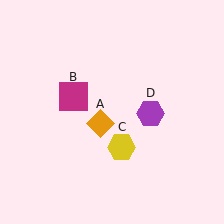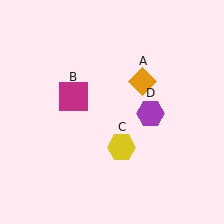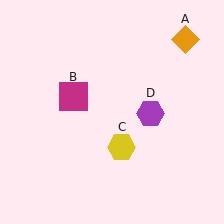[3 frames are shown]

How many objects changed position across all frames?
1 object changed position: orange diamond (object A).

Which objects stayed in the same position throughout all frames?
Magenta square (object B) and yellow hexagon (object C) and purple hexagon (object D) remained stationary.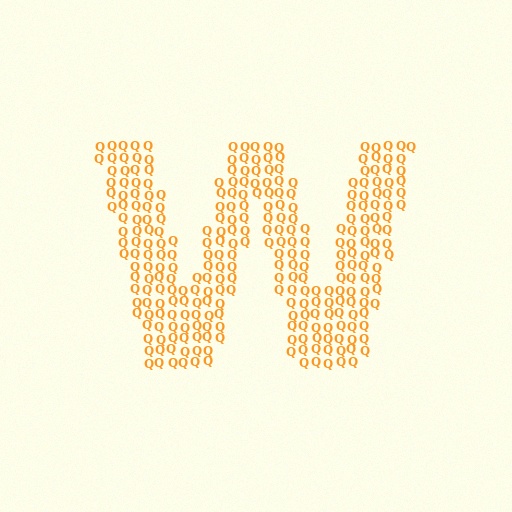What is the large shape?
The large shape is the letter W.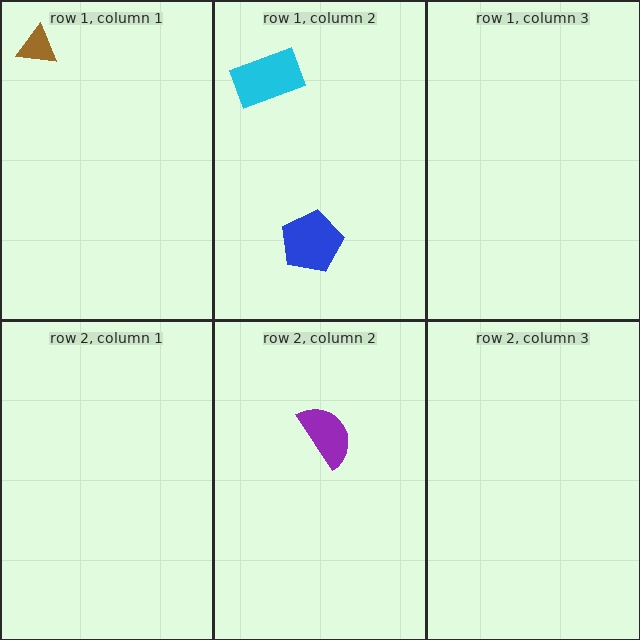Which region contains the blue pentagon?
The row 1, column 2 region.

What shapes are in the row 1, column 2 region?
The blue pentagon, the cyan rectangle.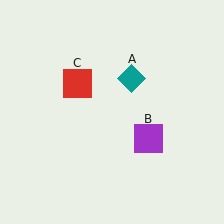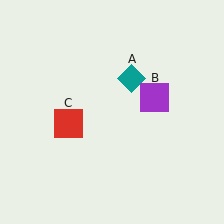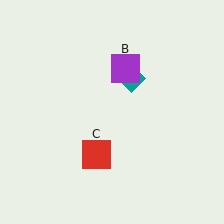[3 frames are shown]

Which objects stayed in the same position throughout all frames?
Teal diamond (object A) remained stationary.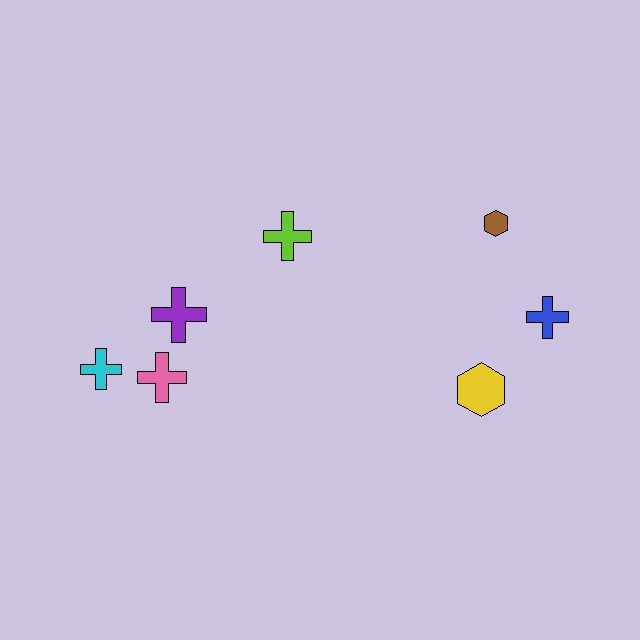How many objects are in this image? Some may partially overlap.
There are 7 objects.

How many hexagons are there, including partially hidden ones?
There are 2 hexagons.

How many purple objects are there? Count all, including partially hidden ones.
There is 1 purple object.